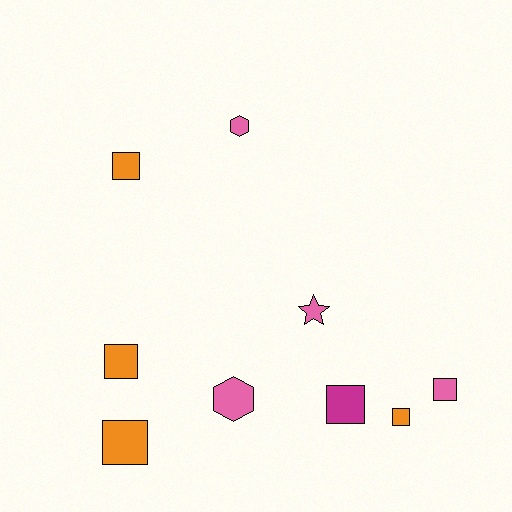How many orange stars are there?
There are no orange stars.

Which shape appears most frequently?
Square, with 6 objects.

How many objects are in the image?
There are 9 objects.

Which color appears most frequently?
Orange, with 4 objects.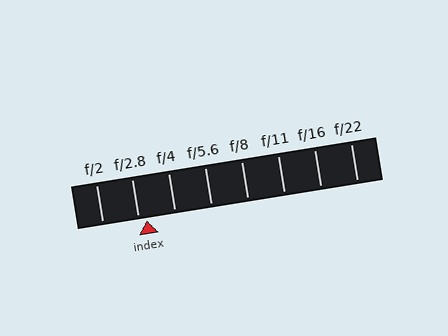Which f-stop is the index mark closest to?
The index mark is closest to f/2.8.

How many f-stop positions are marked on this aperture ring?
There are 8 f-stop positions marked.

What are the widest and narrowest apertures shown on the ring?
The widest aperture shown is f/2 and the narrowest is f/22.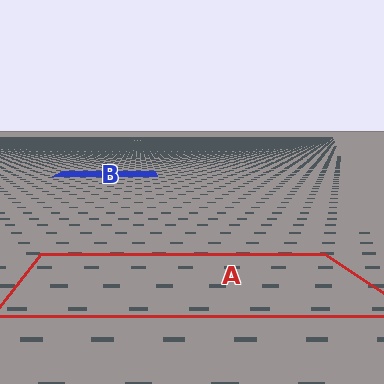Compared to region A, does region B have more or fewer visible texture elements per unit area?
Region B has more texture elements per unit area — they are packed more densely because it is farther away.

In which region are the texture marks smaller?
The texture marks are smaller in region B, because it is farther away.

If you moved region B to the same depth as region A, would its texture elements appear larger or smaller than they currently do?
They would appear larger. At a closer depth, the same texture elements are projected at a bigger on-screen size.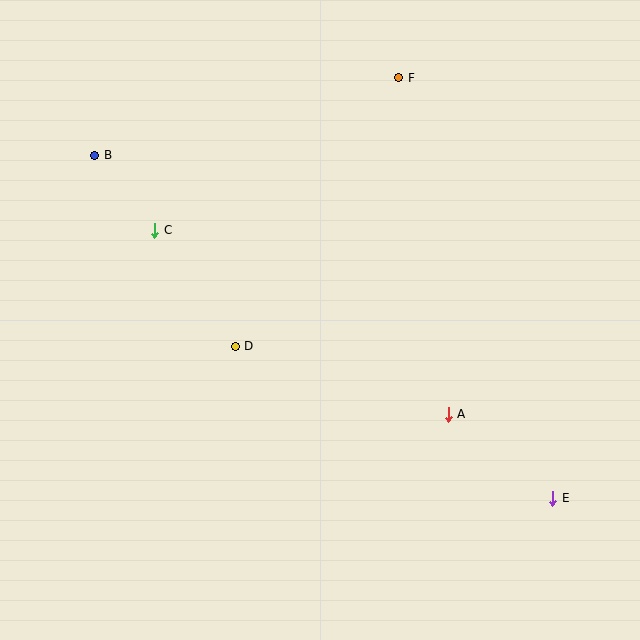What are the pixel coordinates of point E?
Point E is at (553, 498).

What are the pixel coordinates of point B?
Point B is at (95, 155).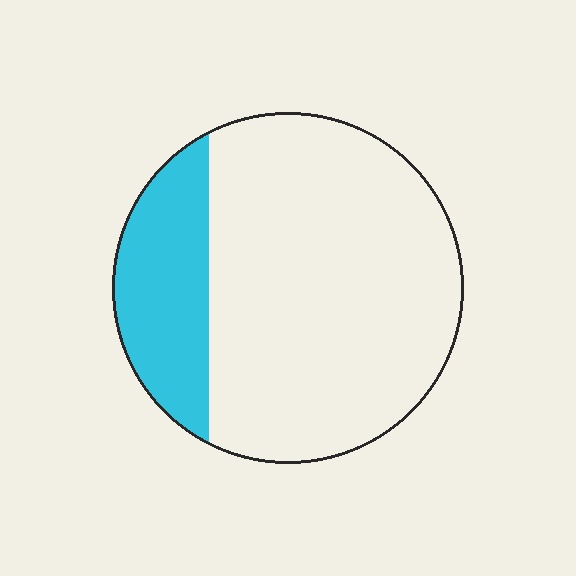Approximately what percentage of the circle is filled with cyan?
Approximately 20%.